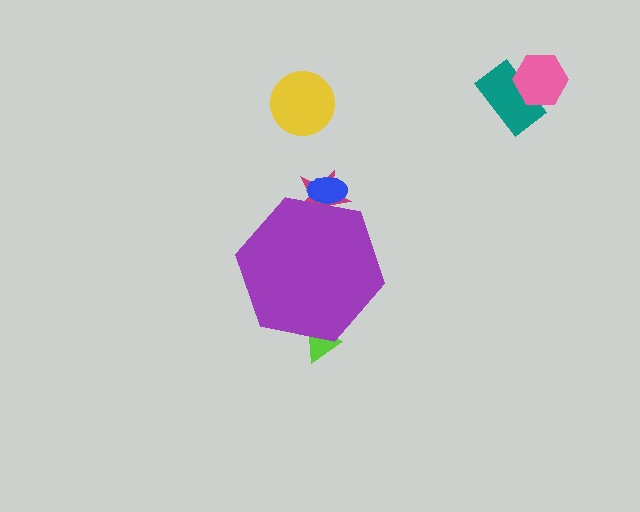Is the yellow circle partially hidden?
No, the yellow circle is fully visible.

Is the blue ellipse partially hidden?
Yes, the blue ellipse is partially hidden behind the purple hexagon.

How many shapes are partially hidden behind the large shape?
3 shapes are partially hidden.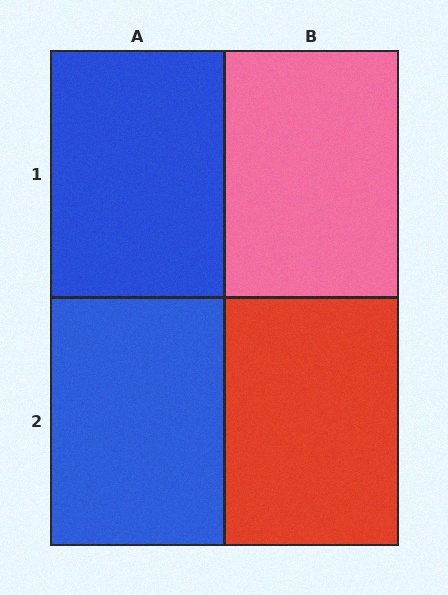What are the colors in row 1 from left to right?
Blue, pink.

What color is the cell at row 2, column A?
Blue.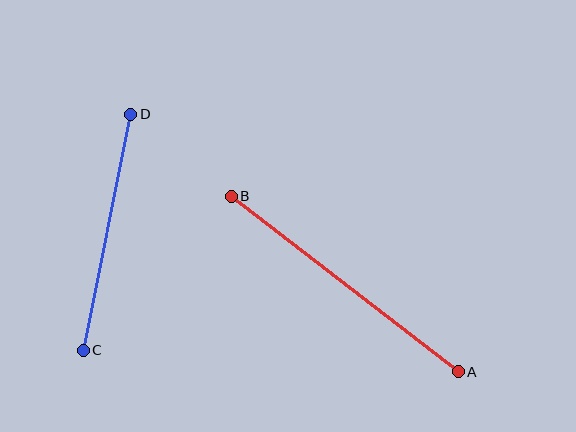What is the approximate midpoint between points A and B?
The midpoint is at approximately (345, 284) pixels.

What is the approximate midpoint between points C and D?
The midpoint is at approximately (107, 232) pixels.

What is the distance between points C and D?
The distance is approximately 241 pixels.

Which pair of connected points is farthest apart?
Points A and B are farthest apart.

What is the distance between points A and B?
The distance is approximately 287 pixels.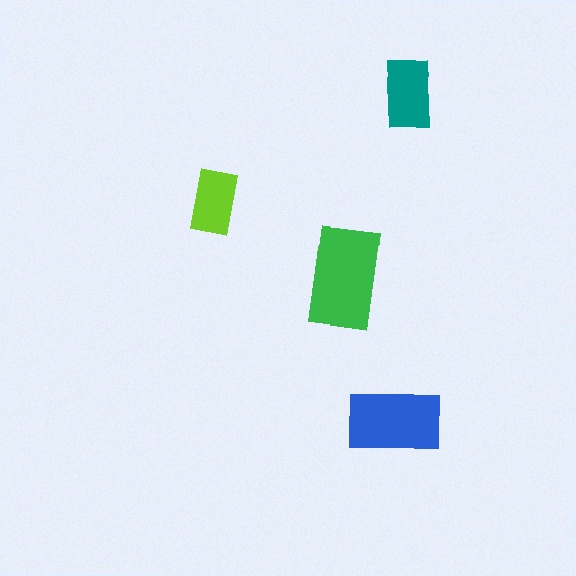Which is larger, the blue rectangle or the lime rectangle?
The blue one.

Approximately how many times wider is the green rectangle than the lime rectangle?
About 1.5 times wider.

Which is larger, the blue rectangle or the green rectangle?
The green one.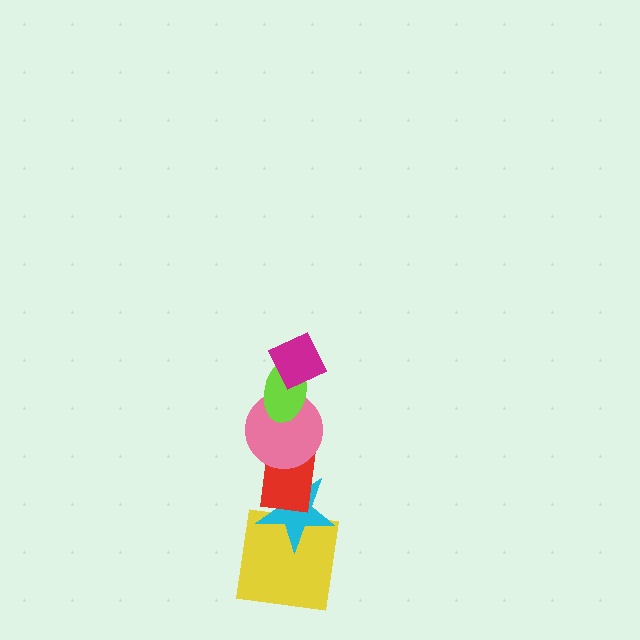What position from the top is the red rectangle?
The red rectangle is 4th from the top.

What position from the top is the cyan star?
The cyan star is 5th from the top.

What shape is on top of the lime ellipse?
The magenta diamond is on top of the lime ellipse.